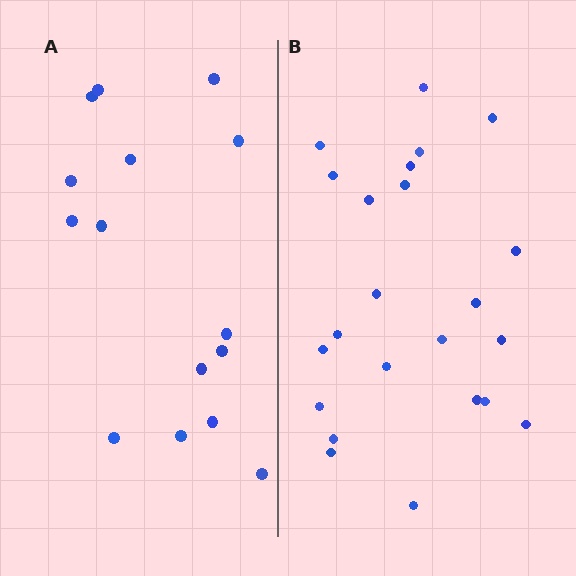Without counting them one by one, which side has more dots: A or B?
Region B (the right region) has more dots.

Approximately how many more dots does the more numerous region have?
Region B has roughly 8 or so more dots than region A.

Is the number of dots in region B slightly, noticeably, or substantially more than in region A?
Region B has substantially more. The ratio is roughly 1.5 to 1.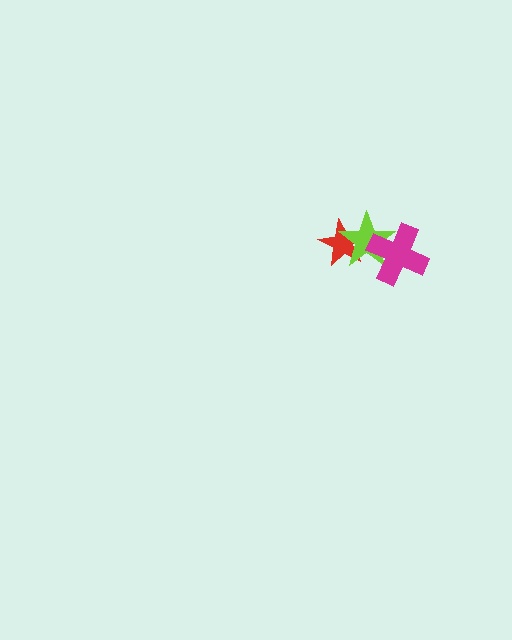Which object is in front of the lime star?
The magenta cross is in front of the lime star.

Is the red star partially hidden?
Yes, it is partially covered by another shape.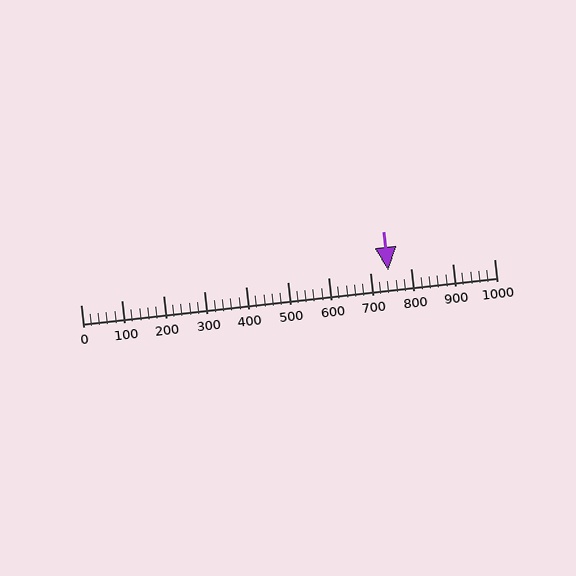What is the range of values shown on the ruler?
The ruler shows values from 0 to 1000.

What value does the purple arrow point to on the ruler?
The purple arrow points to approximately 745.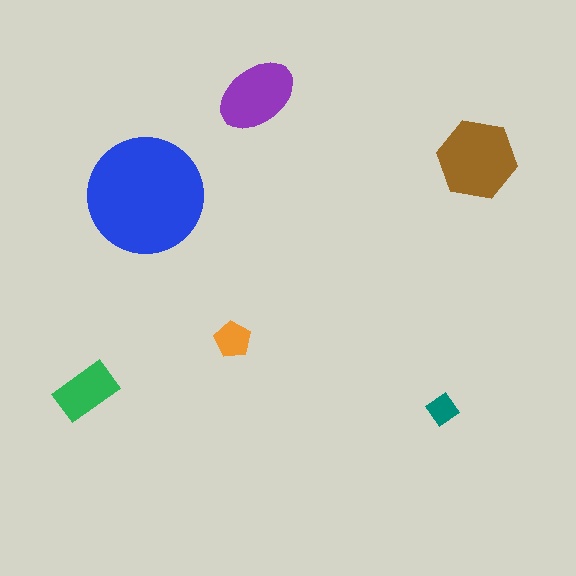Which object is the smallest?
The teal diamond.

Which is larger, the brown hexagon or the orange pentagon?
The brown hexagon.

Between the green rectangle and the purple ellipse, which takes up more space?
The purple ellipse.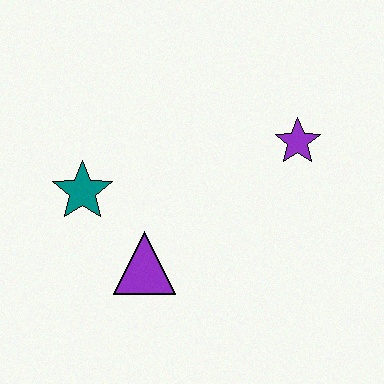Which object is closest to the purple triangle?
The teal star is closest to the purple triangle.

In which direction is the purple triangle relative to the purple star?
The purple triangle is to the left of the purple star.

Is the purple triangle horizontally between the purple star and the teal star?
Yes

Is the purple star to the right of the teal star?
Yes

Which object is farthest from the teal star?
The purple star is farthest from the teal star.